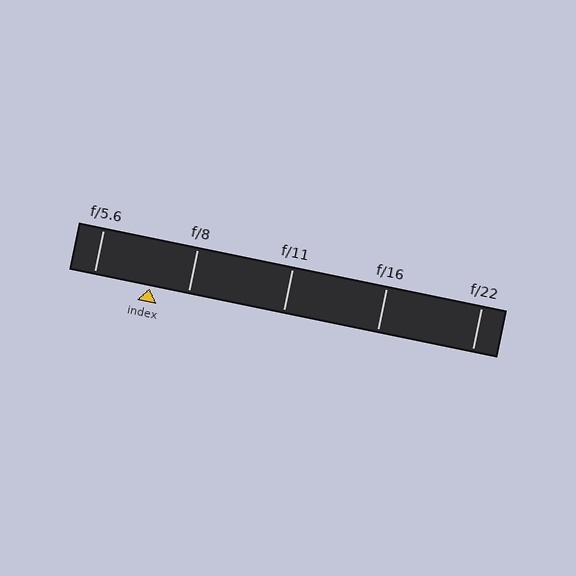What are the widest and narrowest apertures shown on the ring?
The widest aperture shown is f/5.6 and the narrowest is f/22.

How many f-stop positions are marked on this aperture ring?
There are 5 f-stop positions marked.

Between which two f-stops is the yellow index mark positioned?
The index mark is between f/5.6 and f/8.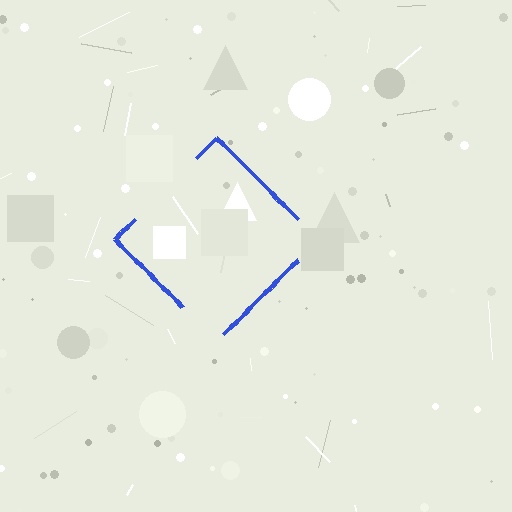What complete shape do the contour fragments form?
The contour fragments form a diamond.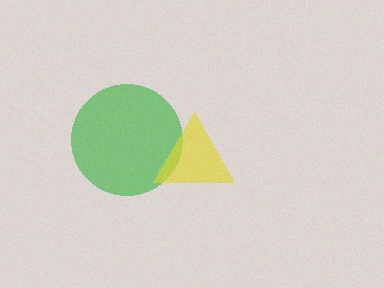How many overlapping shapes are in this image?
There are 2 overlapping shapes in the image.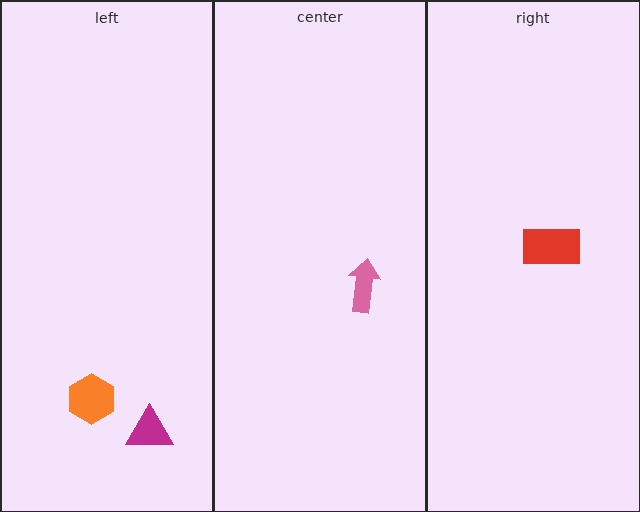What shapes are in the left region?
The magenta triangle, the orange hexagon.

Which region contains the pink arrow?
The center region.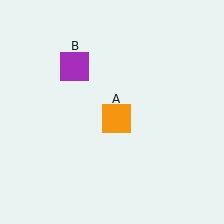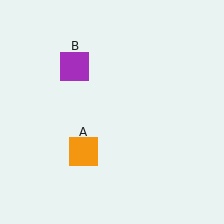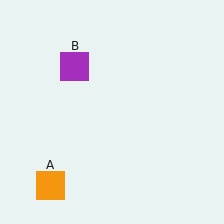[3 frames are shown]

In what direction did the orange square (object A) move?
The orange square (object A) moved down and to the left.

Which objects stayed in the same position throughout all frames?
Purple square (object B) remained stationary.